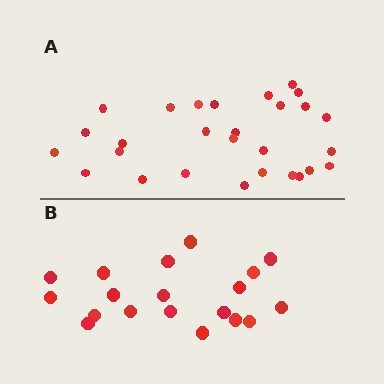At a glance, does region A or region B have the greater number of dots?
Region A (the top region) has more dots.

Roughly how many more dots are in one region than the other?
Region A has roughly 8 or so more dots than region B.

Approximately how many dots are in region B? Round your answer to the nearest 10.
About 20 dots. (The exact count is 19, which rounds to 20.)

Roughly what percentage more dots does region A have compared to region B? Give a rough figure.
About 45% more.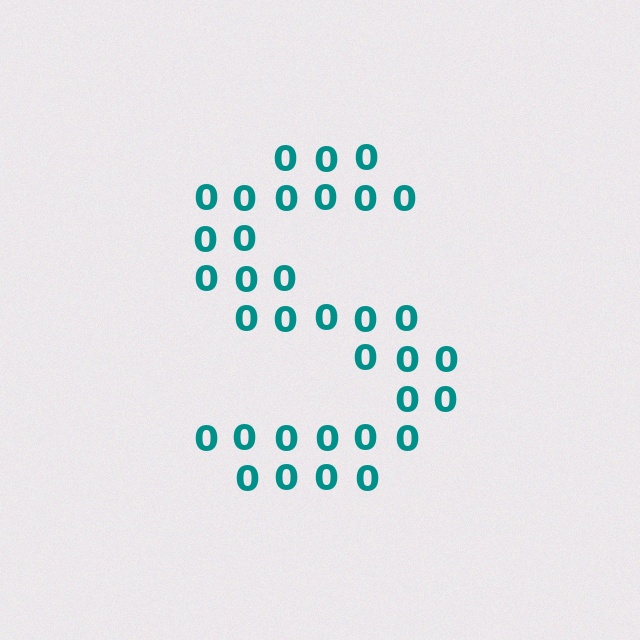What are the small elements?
The small elements are digit 0's.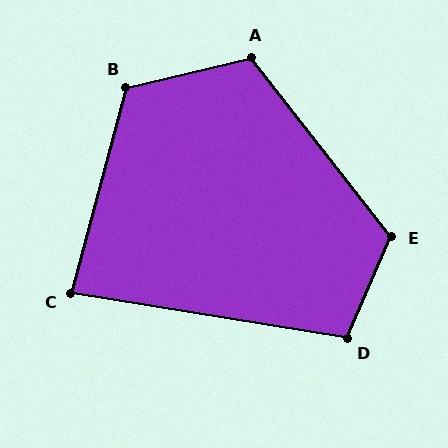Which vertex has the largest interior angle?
E, at approximately 118 degrees.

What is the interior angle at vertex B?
Approximately 118 degrees (obtuse).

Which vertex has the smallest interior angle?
C, at approximately 84 degrees.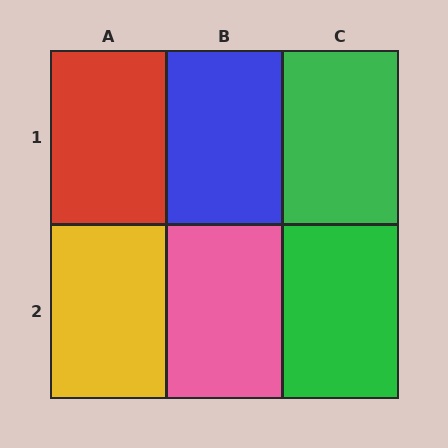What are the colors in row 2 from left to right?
Yellow, pink, green.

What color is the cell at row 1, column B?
Blue.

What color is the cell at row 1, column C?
Green.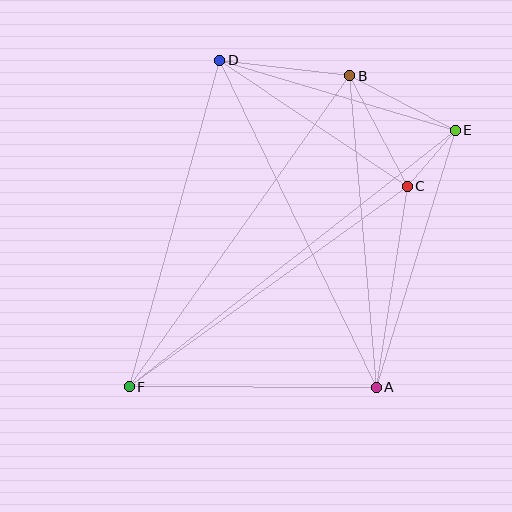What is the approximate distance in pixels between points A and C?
The distance between A and C is approximately 204 pixels.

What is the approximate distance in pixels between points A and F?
The distance between A and F is approximately 247 pixels.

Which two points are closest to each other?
Points C and E are closest to each other.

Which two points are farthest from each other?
Points E and F are farthest from each other.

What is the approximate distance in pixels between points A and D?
The distance between A and D is approximately 362 pixels.